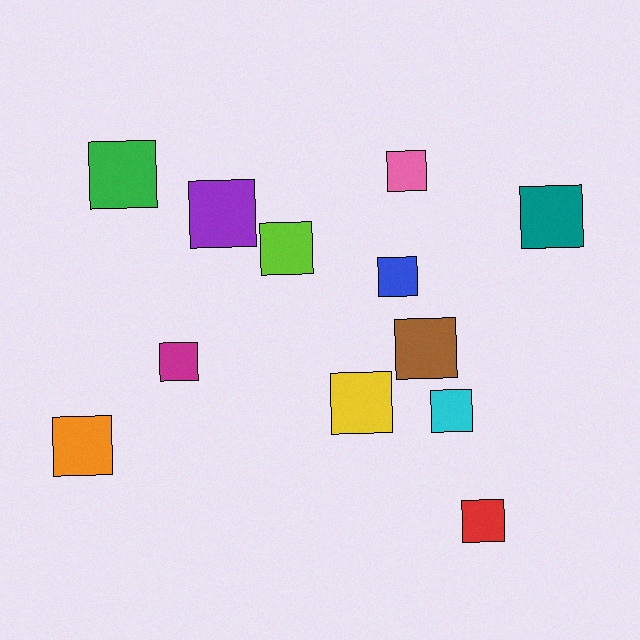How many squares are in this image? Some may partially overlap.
There are 12 squares.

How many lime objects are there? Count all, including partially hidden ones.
There is 1 lime object.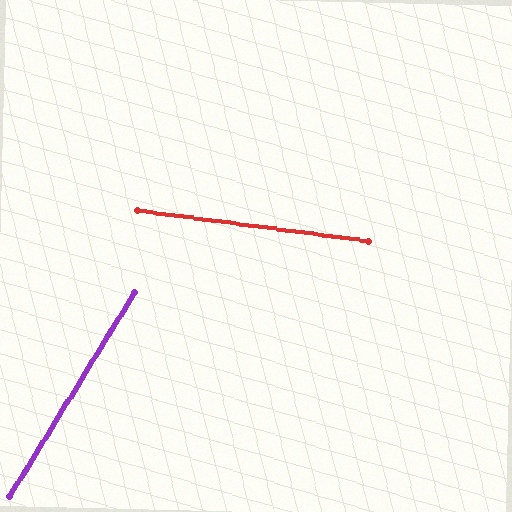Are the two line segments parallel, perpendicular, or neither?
Neither parallel nor perpendicular — they differ by about 66°.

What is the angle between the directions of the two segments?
Approximately 66 degrees.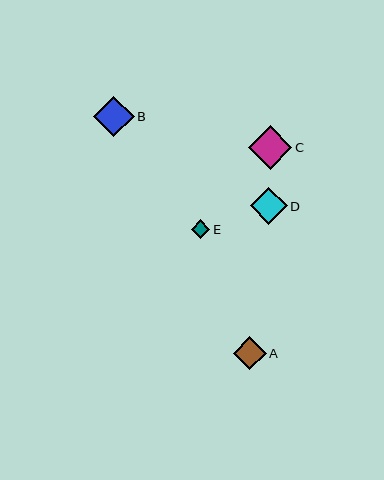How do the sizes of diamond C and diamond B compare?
Diamond C and diamond B are approximately the same size.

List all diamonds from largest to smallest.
From largest to smallest: C, B, D, A, E.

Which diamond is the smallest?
Diamond E is the smallest with a size of approximately 19 pixels.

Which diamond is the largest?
Diamond C is the largest with a size of approximately 44 pixels.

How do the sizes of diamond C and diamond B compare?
Diamond C and diamond B are approximately the same size.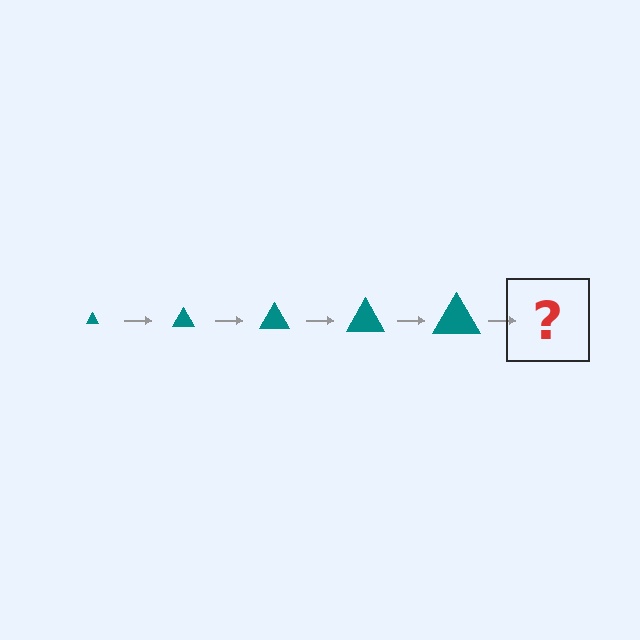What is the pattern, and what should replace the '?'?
The pattern is that the triangle gets progressively larger each step. The '?' should be a teal triangle, larger than the previous one.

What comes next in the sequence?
The next element should be a teal triangle, larger than the previous one.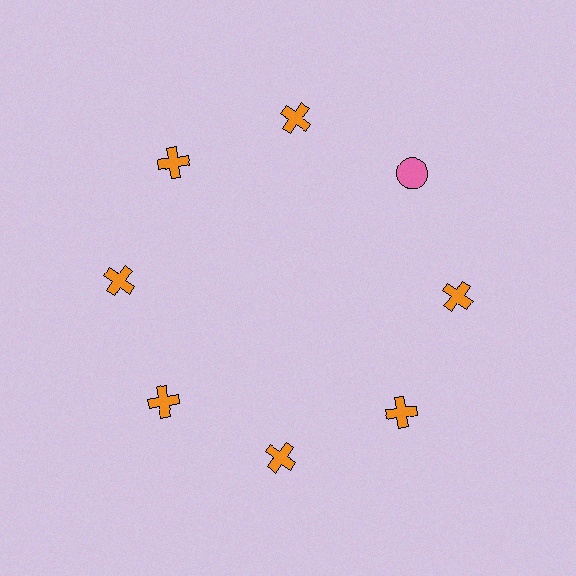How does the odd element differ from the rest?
It differs in both color (pink instead of orange) and shape (circle instead of cross).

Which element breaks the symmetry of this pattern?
The pink circle at roughly the 2 o'clock position breaks the symmetry. All other shapes are orange crosses.